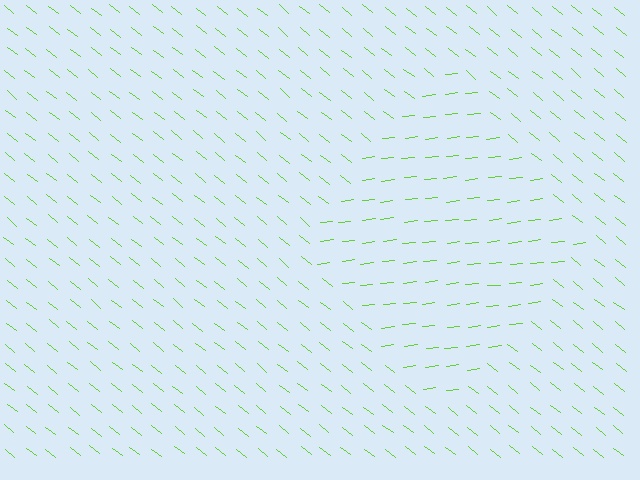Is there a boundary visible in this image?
Yes, there is a texture boundary formed by a change in line orientation.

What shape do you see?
I see a diamond.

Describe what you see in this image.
The image is filled with small lime line segments. A diamond region in the image has lines oriented differently from the surrounding lines, creating a visible texture boundary.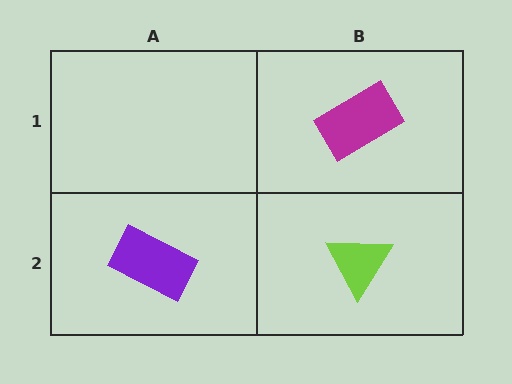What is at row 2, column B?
A lime triangle.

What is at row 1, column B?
A magenta rectangle.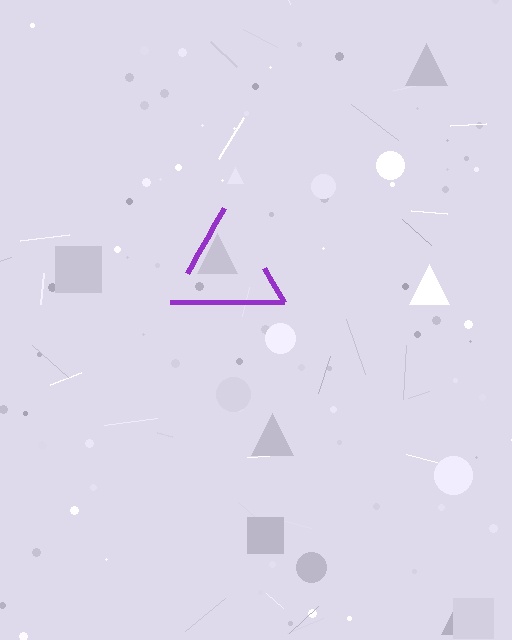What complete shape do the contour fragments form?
The contour fragments form a triangle.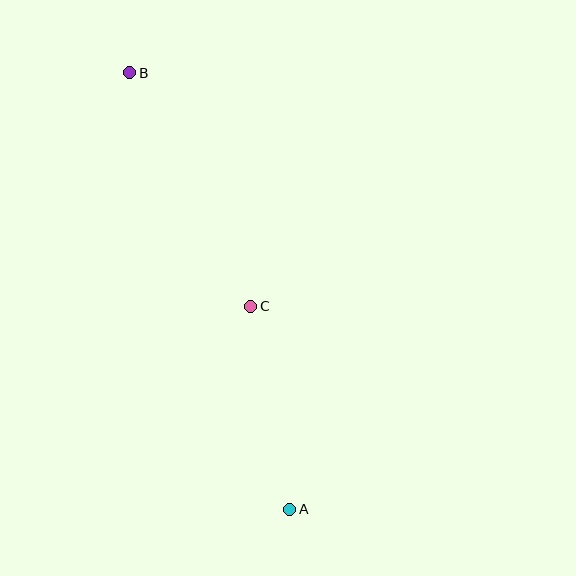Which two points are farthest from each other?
Points A and B are farthest from each other.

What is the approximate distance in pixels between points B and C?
The distance between B and C is approximately 263 pixels.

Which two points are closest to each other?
Points A and C are closest to each other.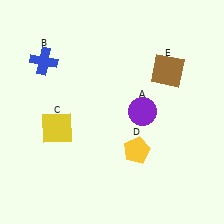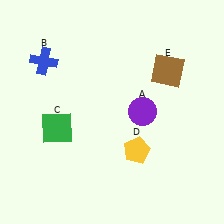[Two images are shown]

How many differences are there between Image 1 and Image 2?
There is 1 difference between the two images.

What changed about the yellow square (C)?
In Image 1, C is yellow. In Image 2, it changed to green.